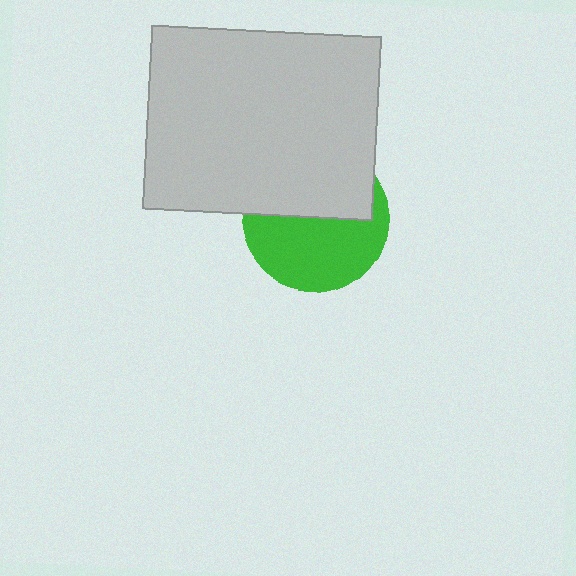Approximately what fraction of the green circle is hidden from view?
Roughly 47% of the green circle is hidden behind the light gray rectangle.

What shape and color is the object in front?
The object in front is a light gray rectangle.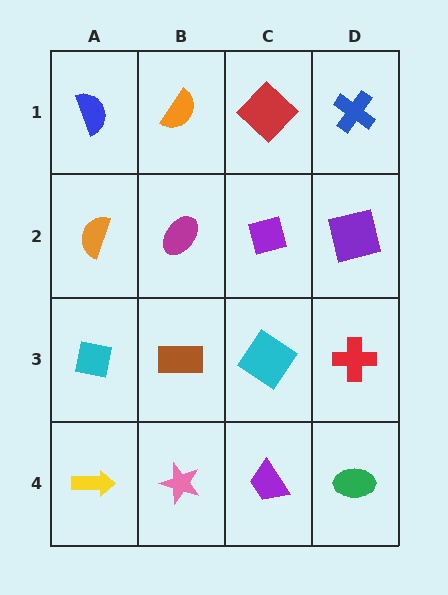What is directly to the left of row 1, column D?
A red diamond.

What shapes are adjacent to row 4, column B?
A brown rectangle (row 3, column B), a yellow arrow (row 4, column A), a purple trapezoid (row 4, column C).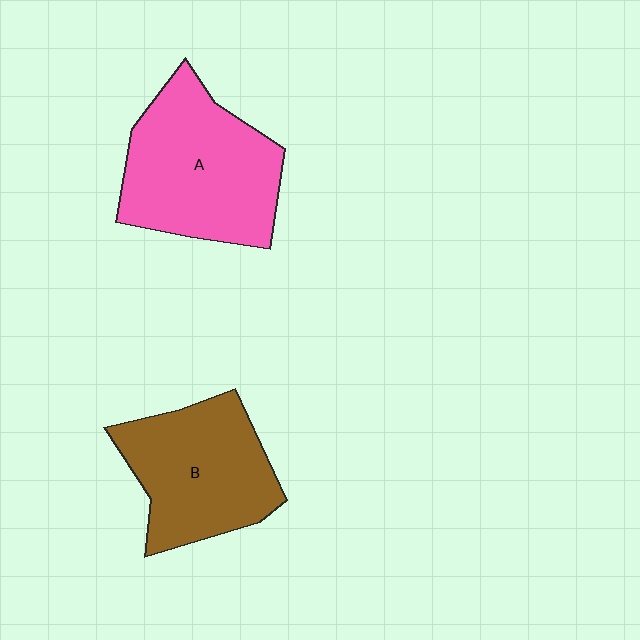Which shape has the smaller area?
Shape B (brown).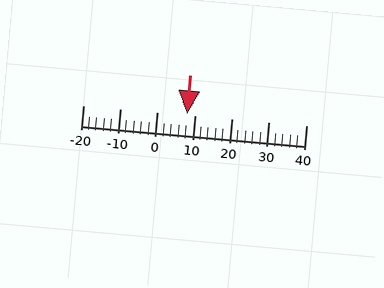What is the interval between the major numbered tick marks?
The major tick marks are spaced 10 units apart.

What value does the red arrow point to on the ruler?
The red arrow points to approximately 8.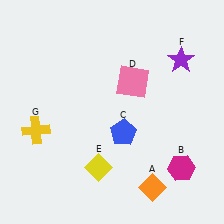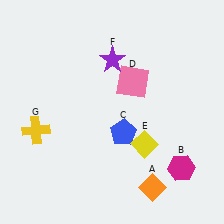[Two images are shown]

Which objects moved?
The objects that moved are: the yellow diamond (E), the purple star (F).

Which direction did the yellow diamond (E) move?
The yellow diamond (E) moved right.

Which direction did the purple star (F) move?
The purple star (F) moved left.